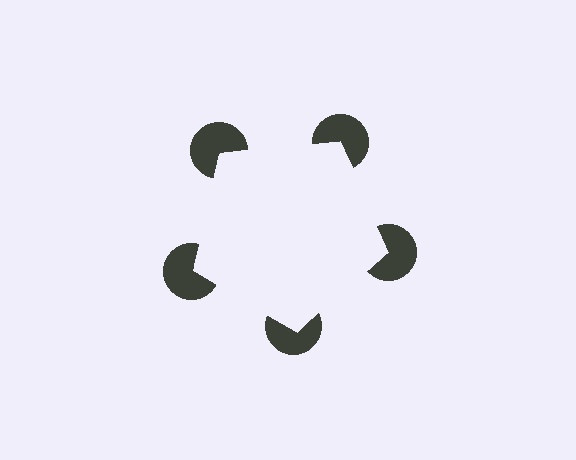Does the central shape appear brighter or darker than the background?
It typically appears slightly brighter than the background, even though no actual brightness change is drawn.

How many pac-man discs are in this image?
There are 5 — one at each vertex of the illusory pentagon.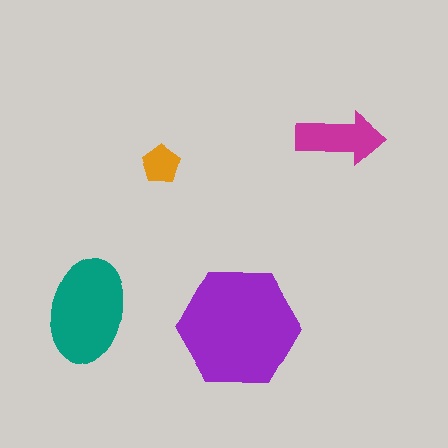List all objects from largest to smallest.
The purple hexagon, the teal ellipse, the magenta arrow, the orange pentagon.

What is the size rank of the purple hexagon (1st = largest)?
1st.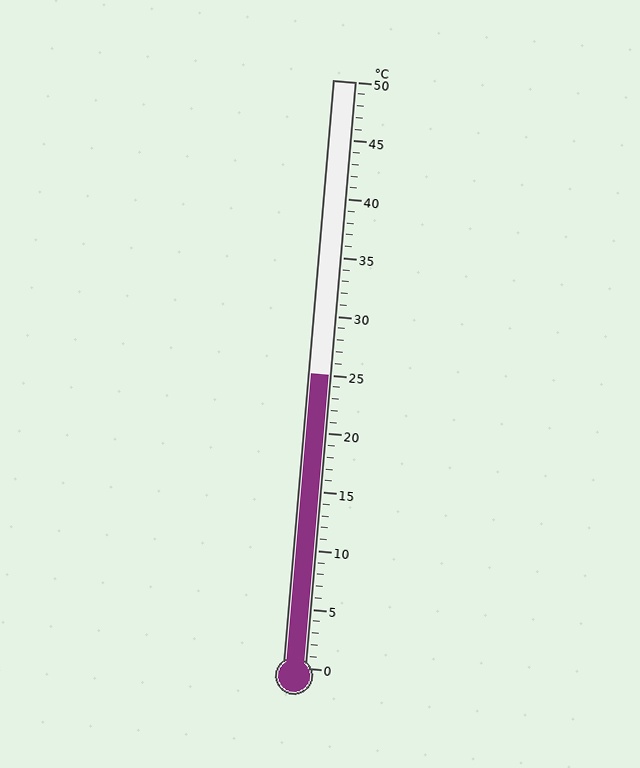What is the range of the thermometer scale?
The thermometer scale ranges from 0°C to 50°C.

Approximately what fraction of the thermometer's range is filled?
The thermometer is filled to approximately 50% of its range.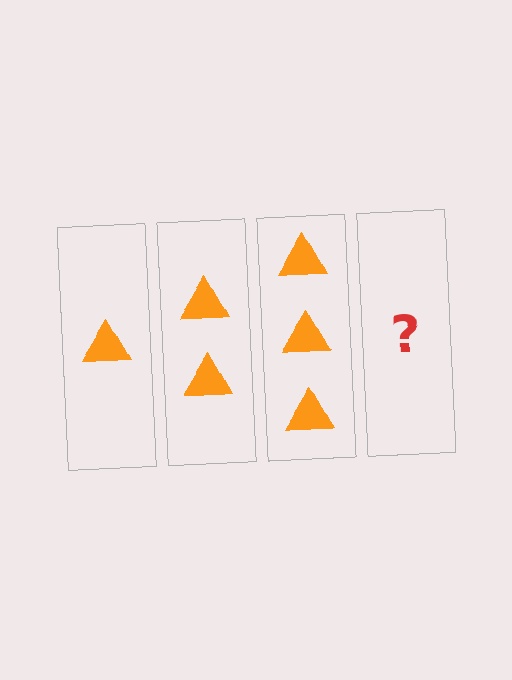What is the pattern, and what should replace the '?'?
The pattern is that each step adds one more triangle. The '?' should be 4 triangles.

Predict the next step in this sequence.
The next step is 4 triangles.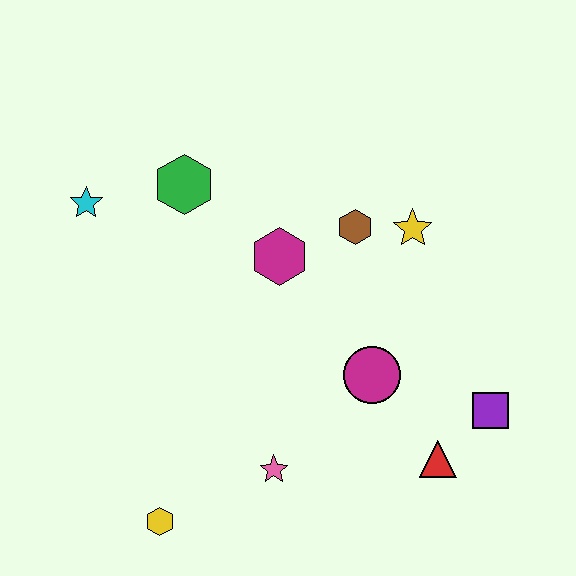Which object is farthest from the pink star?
The cyan star is farthest from the pink star.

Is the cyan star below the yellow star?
No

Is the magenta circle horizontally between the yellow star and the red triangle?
No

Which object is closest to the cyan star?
The green hexagon is closest to the cyan star.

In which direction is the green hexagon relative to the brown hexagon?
The green hexagon is to the left of the brown hexagon.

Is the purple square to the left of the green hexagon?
No